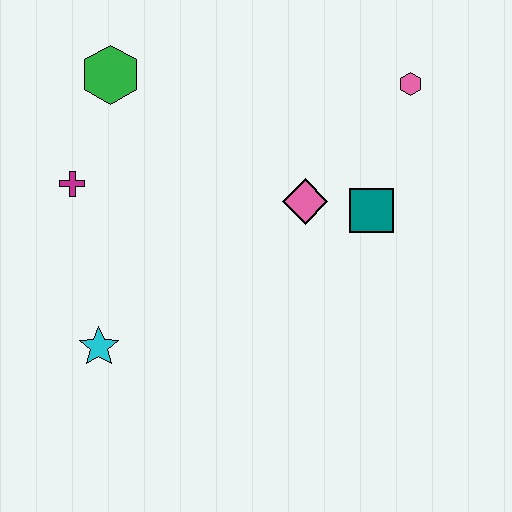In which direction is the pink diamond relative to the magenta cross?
The pink diamond is to the right of the magenta cross.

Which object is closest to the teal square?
The pink diamond is closest to the teal square.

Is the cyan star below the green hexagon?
Yes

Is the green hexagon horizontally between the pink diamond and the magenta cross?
Yes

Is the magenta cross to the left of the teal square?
Yes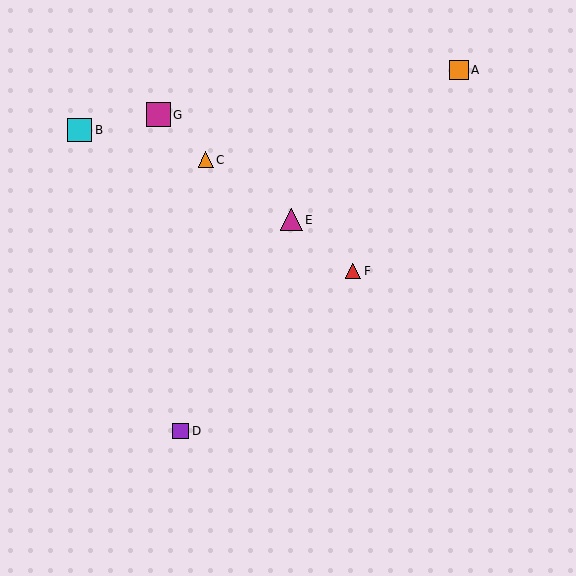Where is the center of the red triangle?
The center of the red triangle is at (353, 271).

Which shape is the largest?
The magenta square (labeled G) is the largest.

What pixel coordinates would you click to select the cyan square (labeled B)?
Click at (80, 130) to select the cyan square B.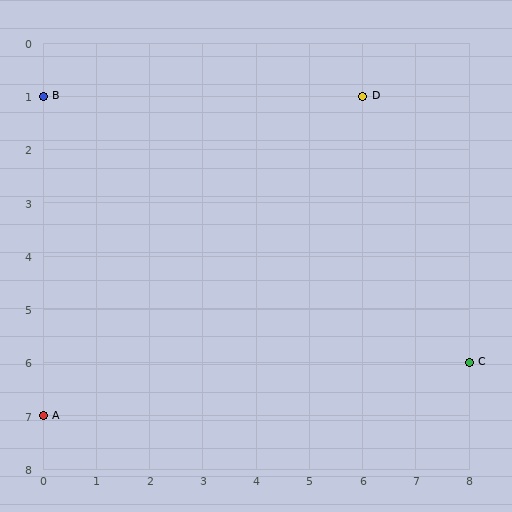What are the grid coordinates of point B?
Point B is at grid coordinates (0, 1).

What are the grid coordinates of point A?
Point A is at grid coordinates (0, 7).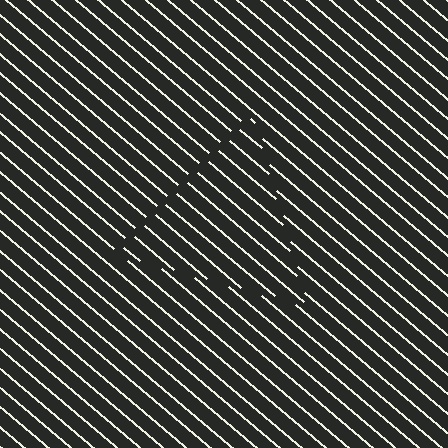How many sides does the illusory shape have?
3 sides — the line-ends trace a triangle.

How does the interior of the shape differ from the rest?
The interior of the shape contains the same grating, shifted by half a period — the contour is defined by the phase discontinuity where line-ends from the inner and outer gratings abut.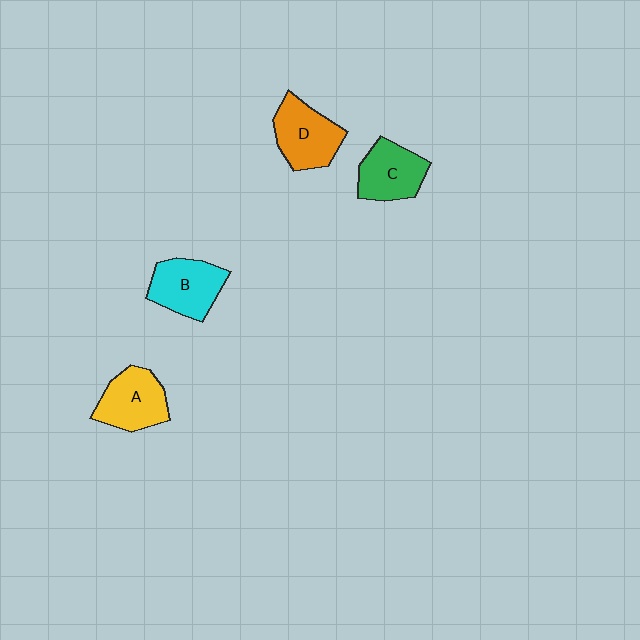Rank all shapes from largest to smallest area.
From largest to smallest: D (orange), B (cyan), A (yellow), C (green).